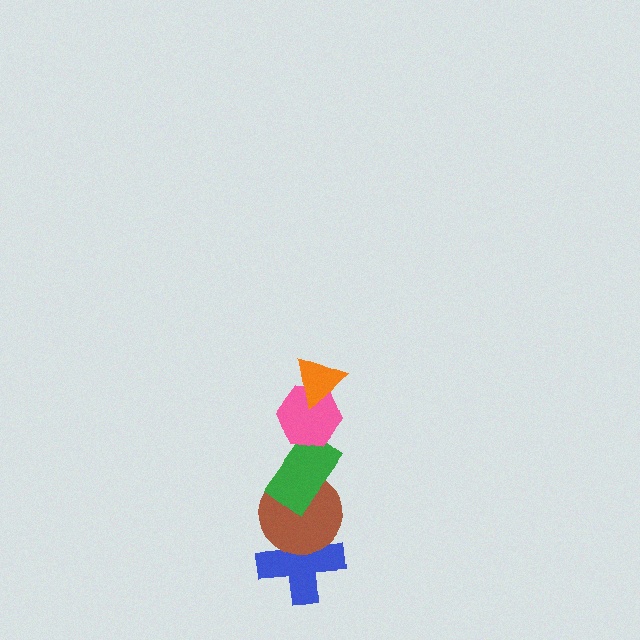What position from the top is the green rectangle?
The green rectangle is 3rd from the top.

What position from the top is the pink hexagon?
The pink hexagon is 2nd from the top.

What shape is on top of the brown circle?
The green rectangle is on top of the brown circle.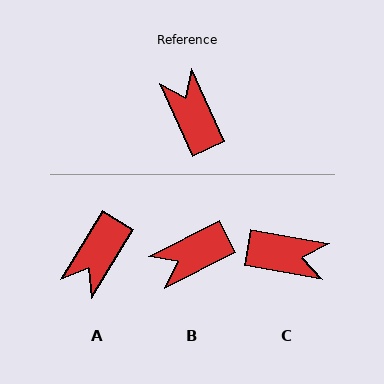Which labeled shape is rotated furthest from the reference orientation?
C, about 125 degrees away.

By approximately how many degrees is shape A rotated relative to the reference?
Approximately 124 degrees counter-clockwise.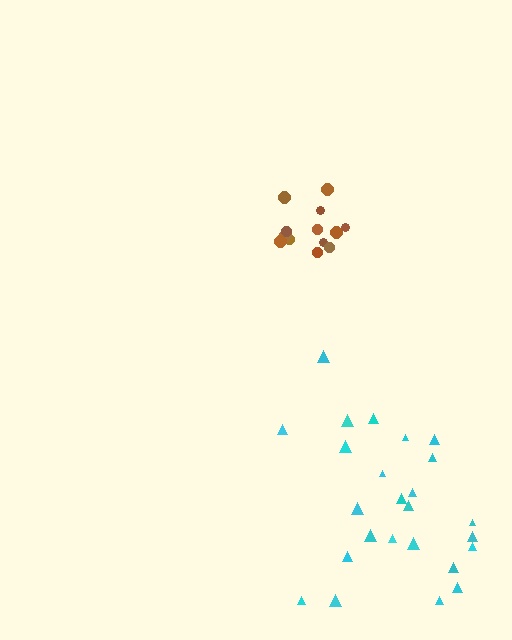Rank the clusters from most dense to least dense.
brown, cyan.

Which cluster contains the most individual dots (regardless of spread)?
Cyan (25).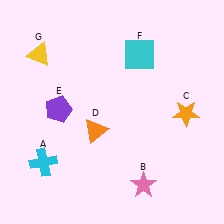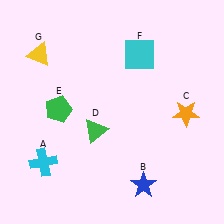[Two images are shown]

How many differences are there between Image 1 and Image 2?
There are 3 differences between the two images.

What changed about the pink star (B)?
In Image 1, B is pink. In Image 2, it changed to blue.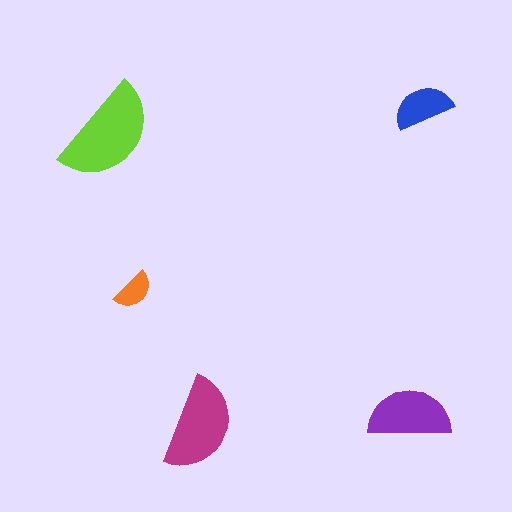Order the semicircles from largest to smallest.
the lime one, the magenta one, the purple one, the blue one, the orange one.